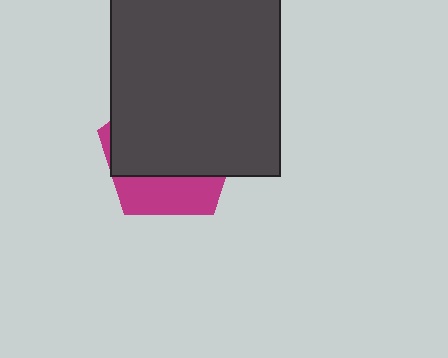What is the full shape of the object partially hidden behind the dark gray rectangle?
The partially hidden object is a magenta pentagon.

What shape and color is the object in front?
The object in front is a dark gray rectangle.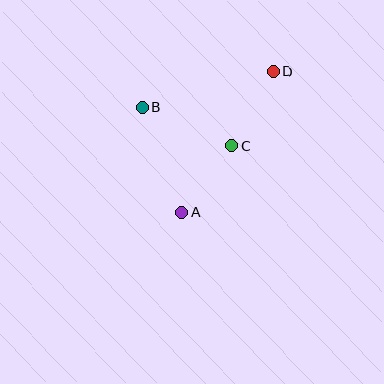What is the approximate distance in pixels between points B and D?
The distance between B and D is approximately 135 pixels.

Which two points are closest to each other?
Points A and C are closest to each other.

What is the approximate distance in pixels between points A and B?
The distance between A and B is approximately 111 pixels.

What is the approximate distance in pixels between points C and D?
The distance between C and D is approximately 84 pixels.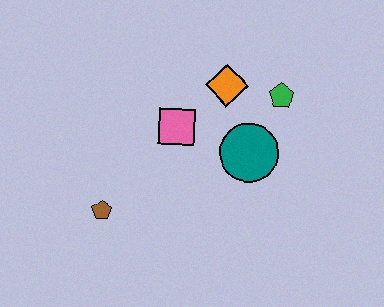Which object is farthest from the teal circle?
The brown pentagon is farthest from the teal circle.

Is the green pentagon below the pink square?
No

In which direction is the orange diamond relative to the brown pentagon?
The orange diamond is above the brown pentagon.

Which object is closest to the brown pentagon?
The pink square is closest to the brown pentagon.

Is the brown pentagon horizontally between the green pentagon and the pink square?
No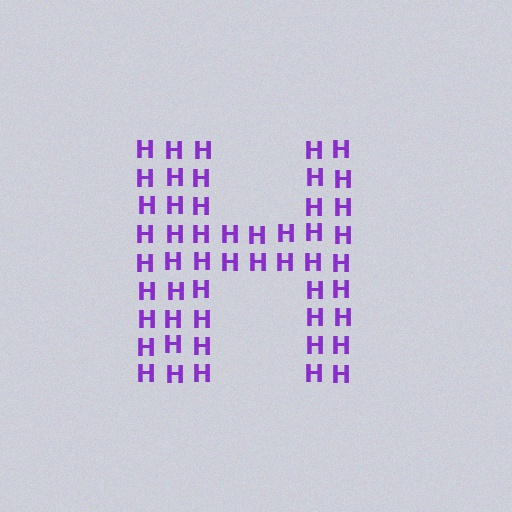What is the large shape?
The large shape is the letter H.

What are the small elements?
The small elements are letter H's.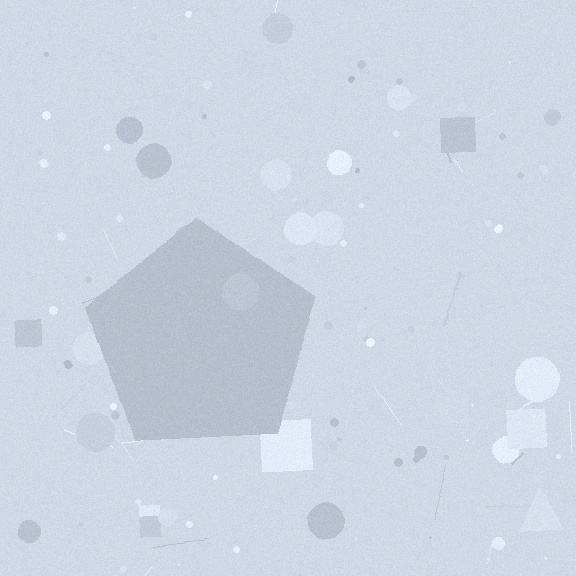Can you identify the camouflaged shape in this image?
The camouflaged shape is a pentagon.